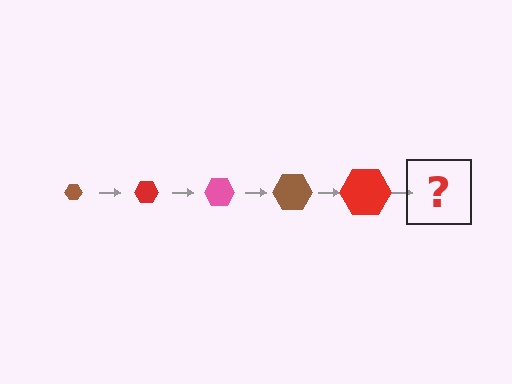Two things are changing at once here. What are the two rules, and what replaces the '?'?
The two rules are that the hexagon grows larger each step and the color cycles through brown, red, and pink. The '?' should be a pink hexagon, larger than the previous one.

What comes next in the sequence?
The next element should be a pink hexagon, larger than the previous one.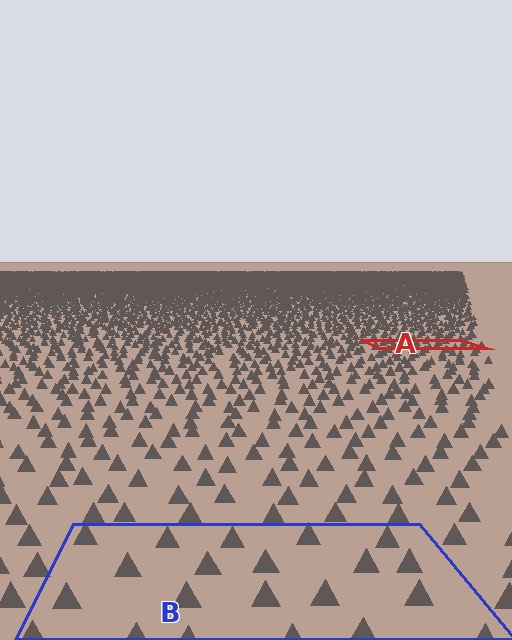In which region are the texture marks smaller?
The texture marks are smaller in region A, because it is farther away.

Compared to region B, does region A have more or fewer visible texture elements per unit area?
Region A has more texture elements per unit area — they are packed more densely because it is farther away.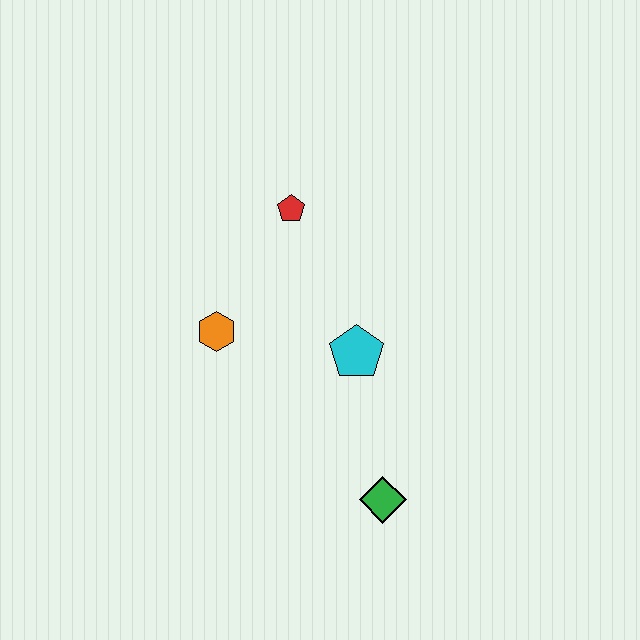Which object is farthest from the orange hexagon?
The green diamond is farthest from the orange hexagon.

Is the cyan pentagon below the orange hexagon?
Yes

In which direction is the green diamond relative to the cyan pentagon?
The green diamond is below the cyan pentagon.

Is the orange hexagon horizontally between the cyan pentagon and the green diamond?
No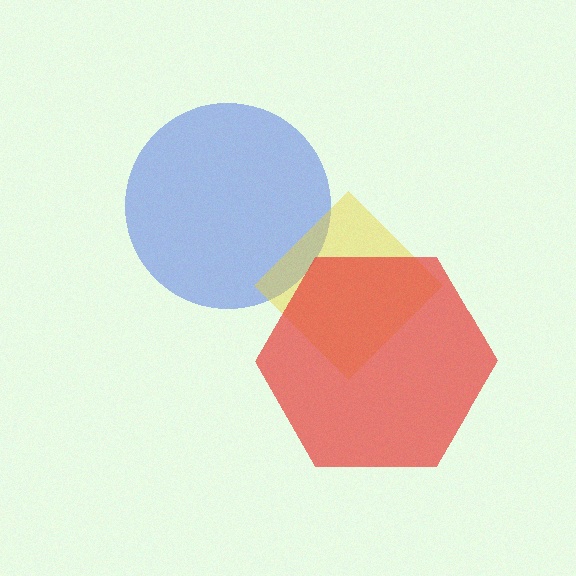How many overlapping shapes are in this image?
There are 3 overlapping shapes in the image.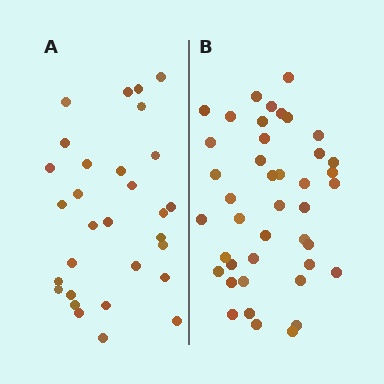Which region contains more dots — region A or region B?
Region B (the right region) has more dots.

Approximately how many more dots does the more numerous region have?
Region B has roughly 12 or so more dots than region A.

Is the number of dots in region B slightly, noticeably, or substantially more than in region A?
Region B has noticeably more, but not dramatically so. The ratio is roughly 1.4 to 1.